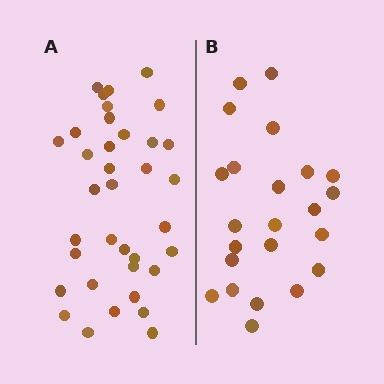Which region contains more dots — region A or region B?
Region A (the left region) has more dots.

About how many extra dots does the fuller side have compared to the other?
Region A has approximately 15 more dots than region B.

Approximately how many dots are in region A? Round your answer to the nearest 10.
About 40 dots. (The exact count is 36, which rounds to 40.)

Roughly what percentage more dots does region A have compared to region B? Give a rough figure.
About 55% more.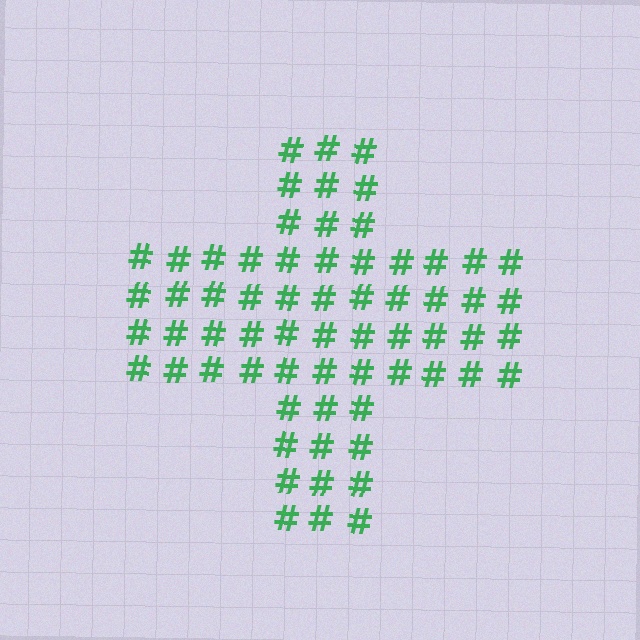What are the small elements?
The small elements are hash symbols.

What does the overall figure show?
The overall figure shows a cross.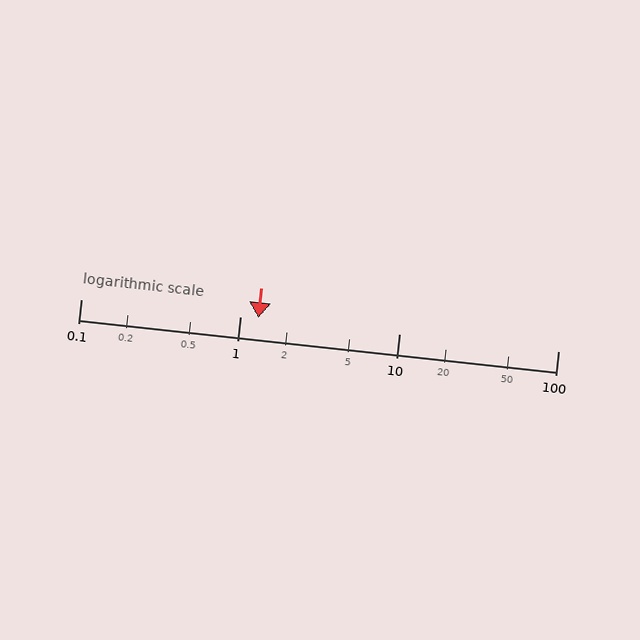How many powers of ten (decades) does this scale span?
The scale spans 3 decades, from 0.1 to 100.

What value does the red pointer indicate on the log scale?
The pointer indicates approximately 1.3.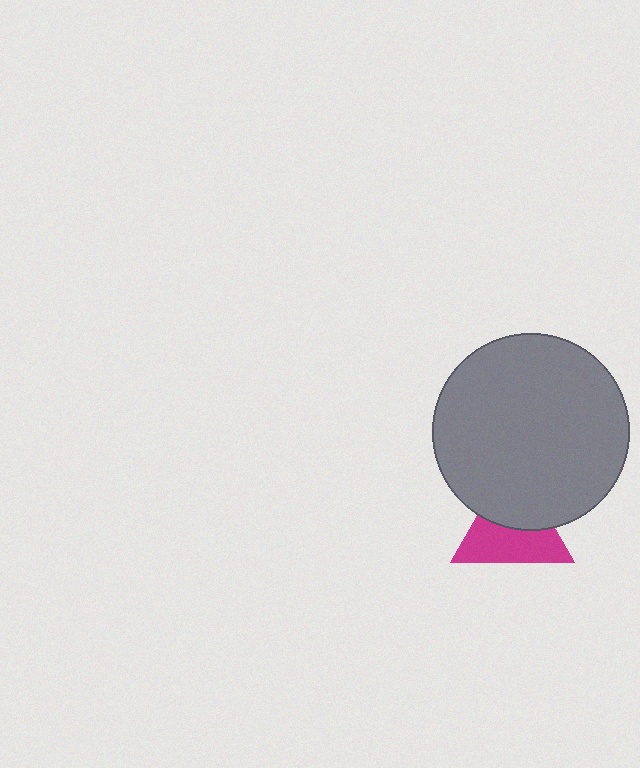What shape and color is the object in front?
The object in front is a gray circle.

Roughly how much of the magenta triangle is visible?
About half of it is visible (roughly 56%).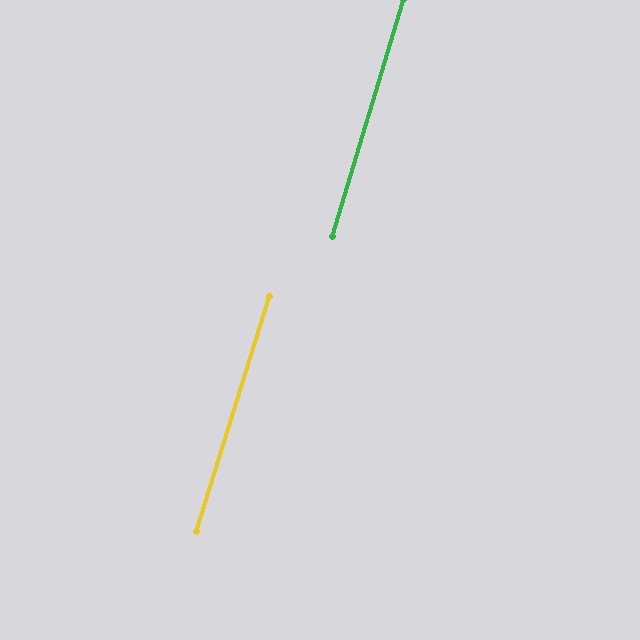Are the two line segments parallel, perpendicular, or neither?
Parallel — their directions differ by only 0.5°.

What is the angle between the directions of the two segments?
Approximately 0 degrees.